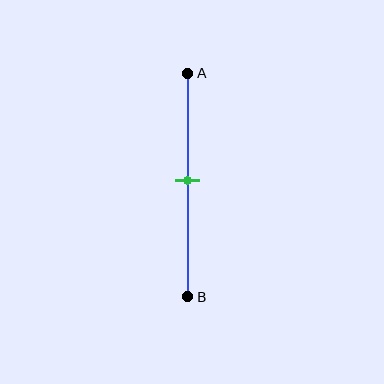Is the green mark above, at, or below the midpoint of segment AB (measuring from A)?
The green mark is approximately at the midpoint of segment AB.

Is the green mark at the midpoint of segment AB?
Yes, the mark is approximately at the midpoint.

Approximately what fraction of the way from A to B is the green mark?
The green mark is approximately 50% of the way from A to B.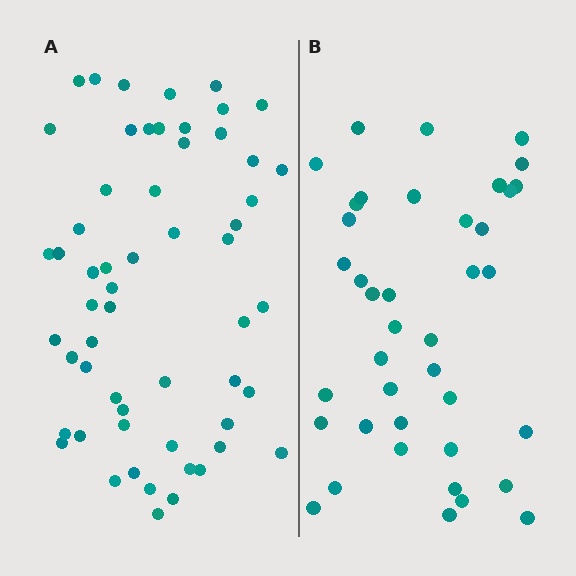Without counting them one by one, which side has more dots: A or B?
Region A (the left region) has more dots.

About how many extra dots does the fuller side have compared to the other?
Region A has approximately 15 more dots than region B.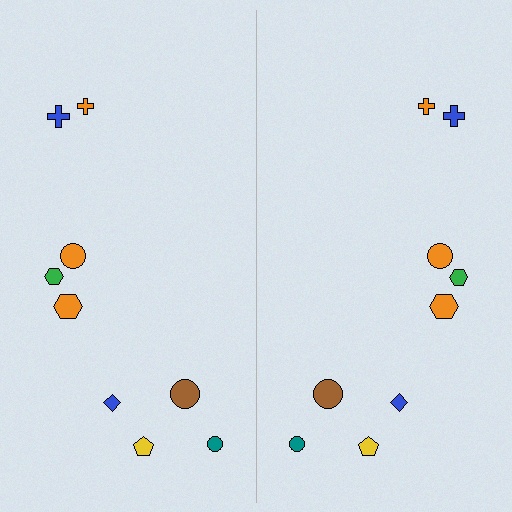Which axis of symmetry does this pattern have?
The pattern has a vertical axis of symmetry running through the center of the image.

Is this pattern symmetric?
Yes, this pattern has bilateral (reflection) symmetry.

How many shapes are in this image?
There are 18 shapes in this image.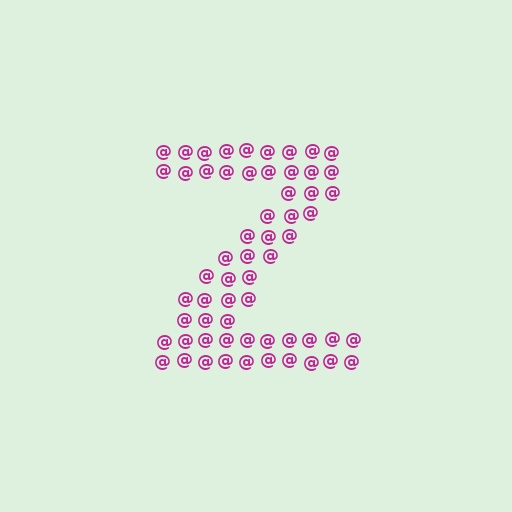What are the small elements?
The small elements are at signs.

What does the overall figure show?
The overall figure shows the letter Z.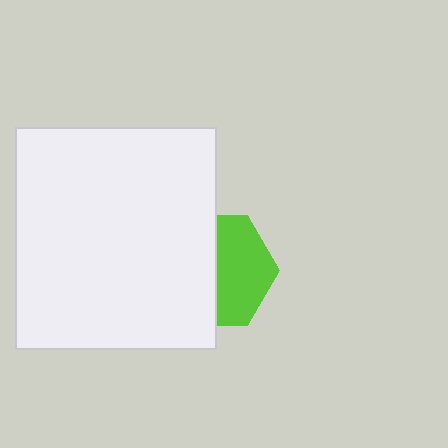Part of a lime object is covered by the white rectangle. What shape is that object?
It is a hexagon.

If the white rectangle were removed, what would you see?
You would see the complete lime hexagon.